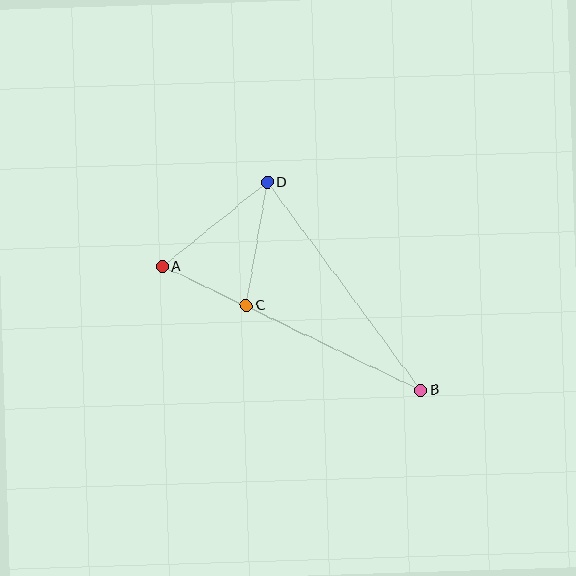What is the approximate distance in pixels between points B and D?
The distance between B and D is approximately 258 pixels.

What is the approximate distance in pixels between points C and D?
The distance between C and D is approximately 125 pixels.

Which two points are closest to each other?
Points A and C are closest to each other.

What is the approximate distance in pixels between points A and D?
The distance between A and D is approximately 135 pixels.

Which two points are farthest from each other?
Points A and B are farthest from each other.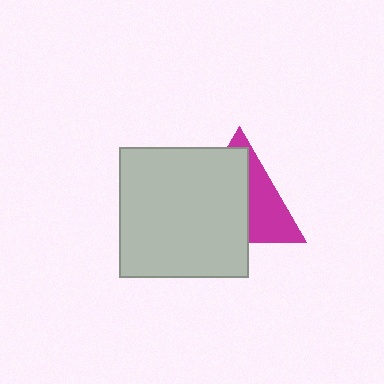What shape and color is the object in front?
The object in front is a light gray rectangle.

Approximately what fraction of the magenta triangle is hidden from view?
Roughly 60% of the magenta triangle is hidden behind the light gray rectangle.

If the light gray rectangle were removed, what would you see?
You would see the complete magenta triangle.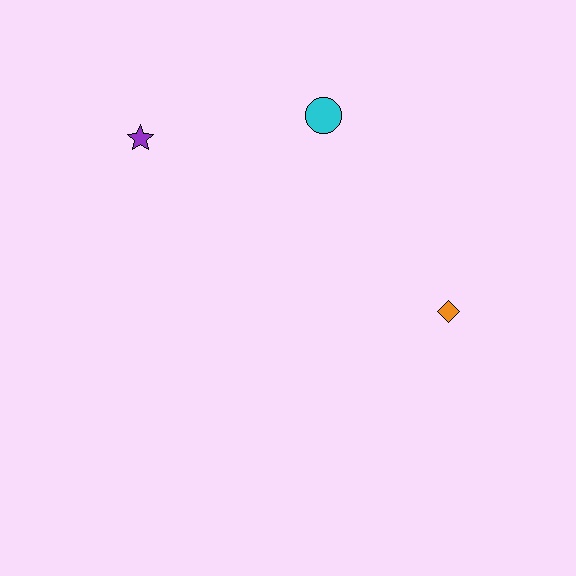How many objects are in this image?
There are 3 objects.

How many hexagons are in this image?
There are no hexagons.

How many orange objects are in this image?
There is 1 orange object.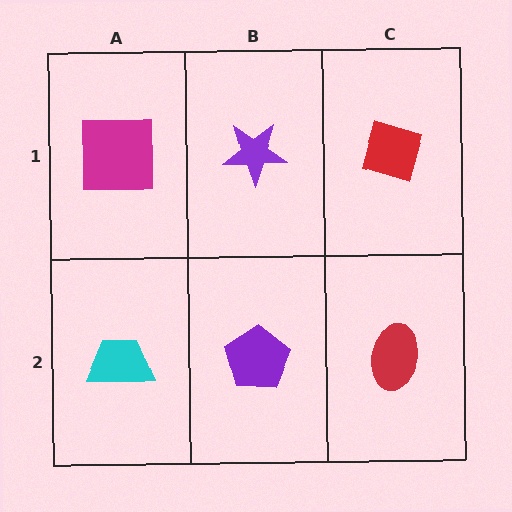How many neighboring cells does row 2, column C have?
2.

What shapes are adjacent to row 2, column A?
A magenta square (row 1, column A), a purple pentagon (row 2, column B).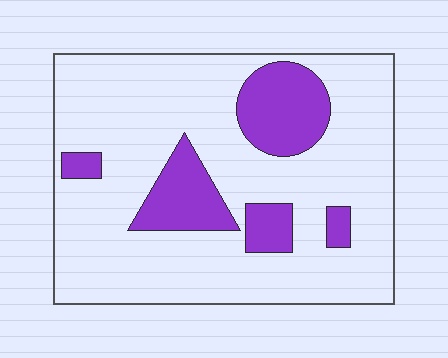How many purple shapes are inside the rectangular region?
5.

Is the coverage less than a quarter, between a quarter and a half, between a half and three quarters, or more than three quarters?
Less than a quarter.